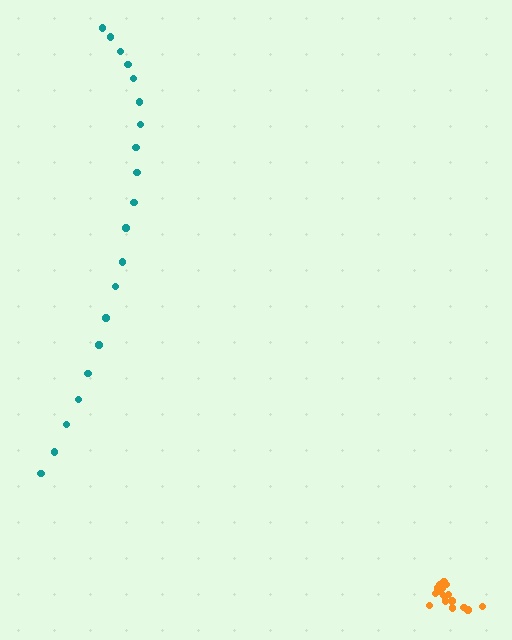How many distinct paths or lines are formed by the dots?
There are 2 distinct paths.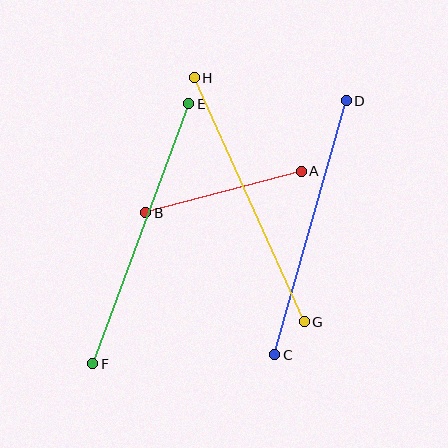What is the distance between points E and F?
The distance is approximately 277 pixels.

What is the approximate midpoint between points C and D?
The midpoint is at approximately (310, 228) pixels.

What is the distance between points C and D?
The distance is approximately 264 pixels.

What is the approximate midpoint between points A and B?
The midpoint is at approximately (224, 192) pixels.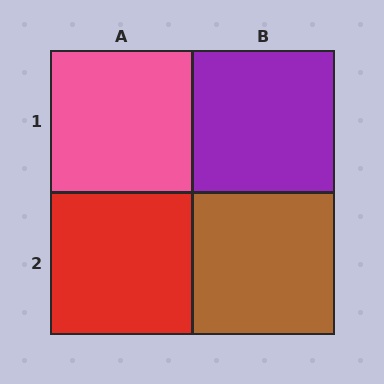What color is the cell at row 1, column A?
Pink.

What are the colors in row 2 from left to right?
Red, brown.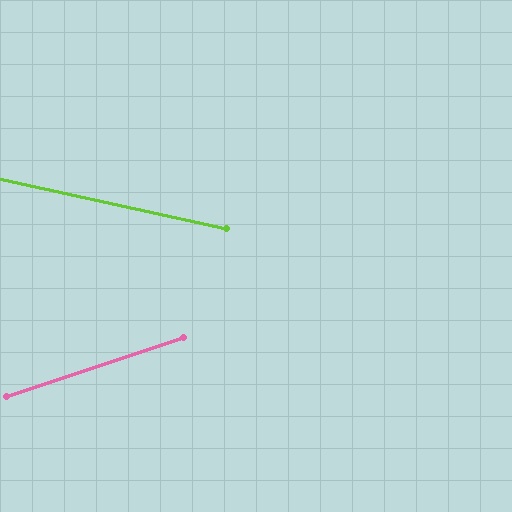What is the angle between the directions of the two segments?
Approximately 31 degrees.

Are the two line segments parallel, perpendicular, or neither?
Neither parallel nor perpendicular — they differ by about 31°.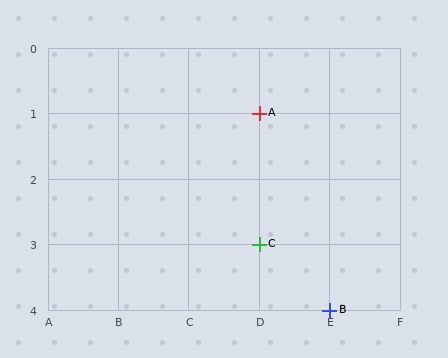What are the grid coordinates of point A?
Point A is at grid coordinates (D, 1).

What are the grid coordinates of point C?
Point C is at grid coordinates (D, 3).